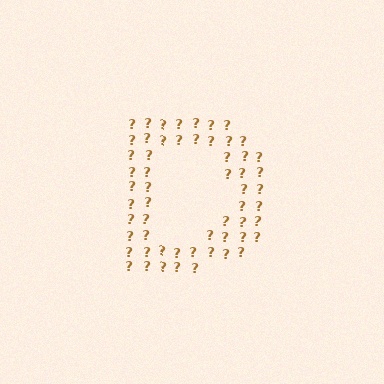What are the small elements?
The small elements are question marks.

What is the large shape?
The large shape is the letter D.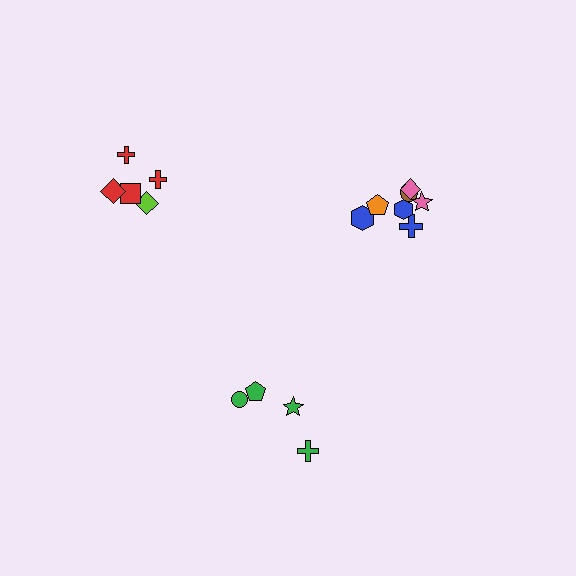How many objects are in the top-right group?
There are 7 objects.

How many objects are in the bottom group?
There are 4 objects.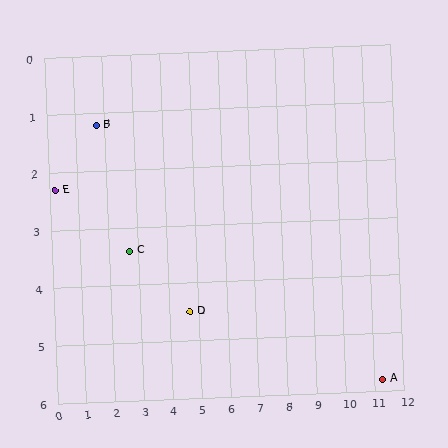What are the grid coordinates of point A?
Point A is at approximately (11.3, 5.8).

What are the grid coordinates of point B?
Point B is at approximately (1.7, 1.2).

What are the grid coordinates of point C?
Point C is at approximately (2.7, 3.4).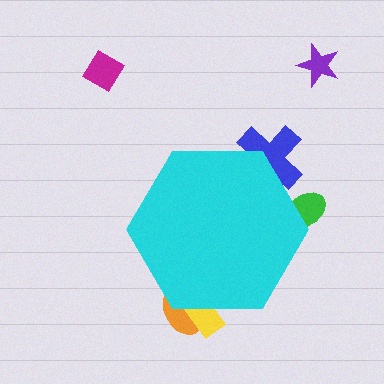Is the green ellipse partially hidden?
Yes, the green ellipse is partially hidden behind the cyan hexagon.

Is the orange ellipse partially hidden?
Yes, the orange ellipse is partially hidden behind the cyan hexagon.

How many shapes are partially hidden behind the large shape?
4 shapes are partially hidden.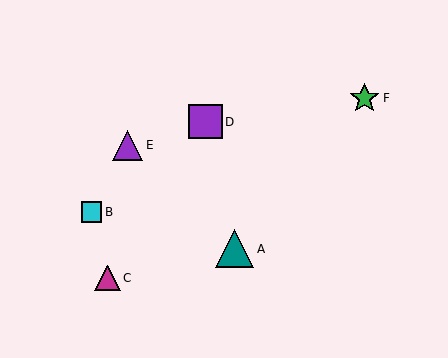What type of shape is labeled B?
Shape B is a cyan square.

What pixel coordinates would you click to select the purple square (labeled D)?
Click at (205, 122) to select the purple square D.